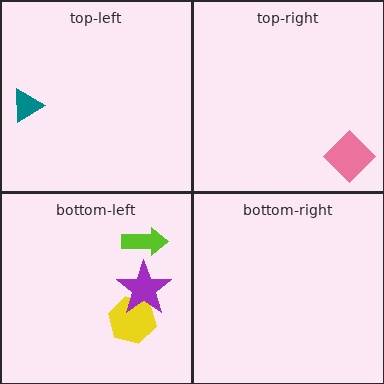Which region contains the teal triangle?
The top-left region.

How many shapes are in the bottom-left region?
3.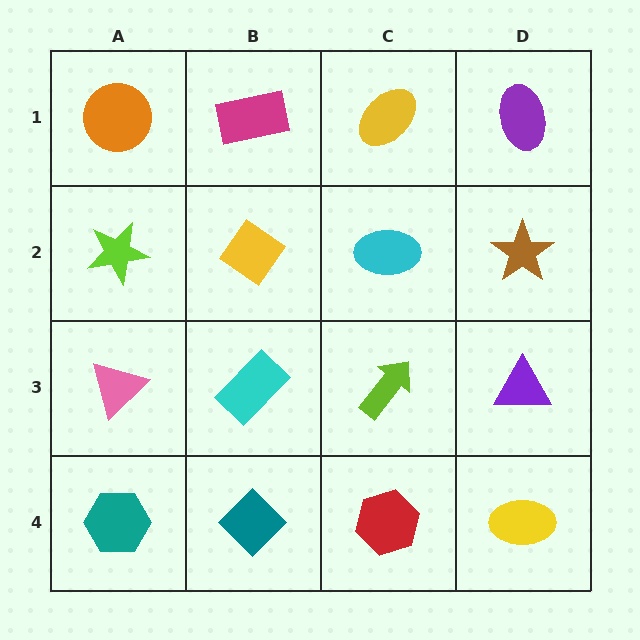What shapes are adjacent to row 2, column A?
An orange circle (row 1, column A), a pink triangle (row 3, column A), a yellow diamond (row 2, column B).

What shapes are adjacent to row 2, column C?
A yellow ellipse (row 1, column C), a lime arrow (row 3, column C), a yellow diamond (row 2, column B), a brown star (row 2, column D).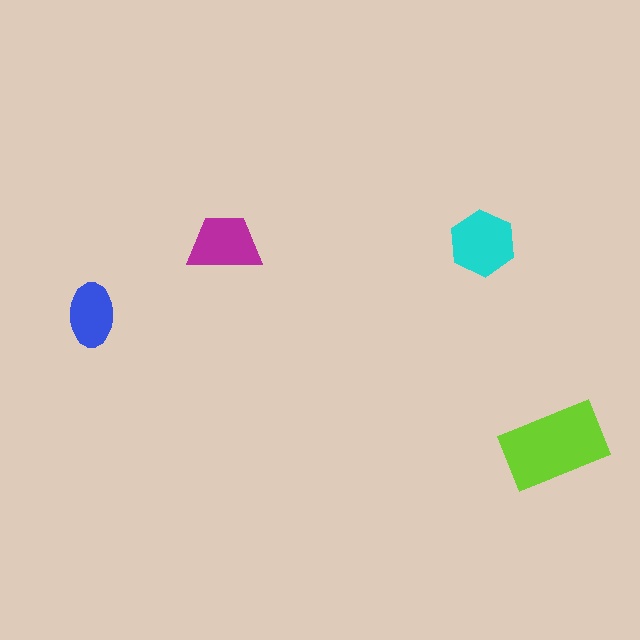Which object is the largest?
The lime rectangle.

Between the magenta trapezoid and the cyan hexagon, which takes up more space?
The cyan hexagon.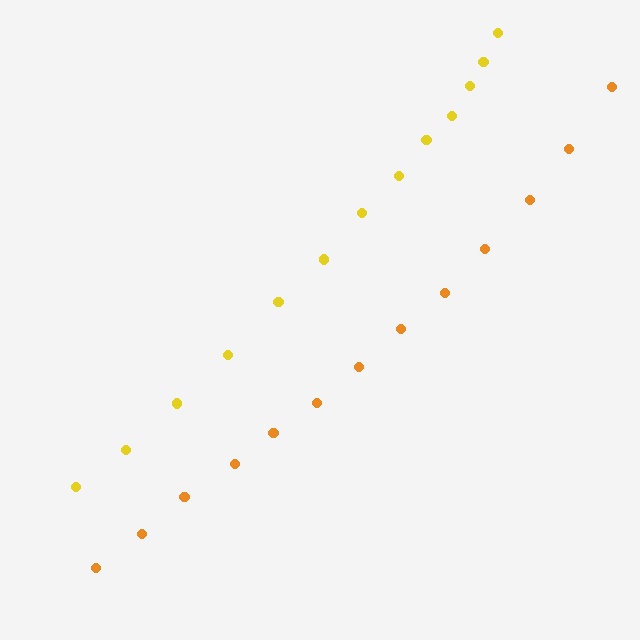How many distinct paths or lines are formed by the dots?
There are 2 distinct paths.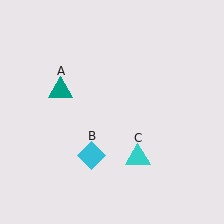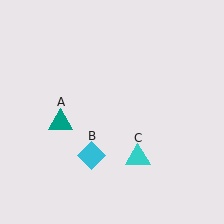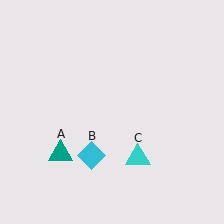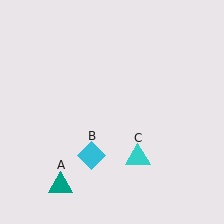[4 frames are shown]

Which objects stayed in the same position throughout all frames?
Cyan diamond (object B) and cyan triangle (object C) remained stationary.